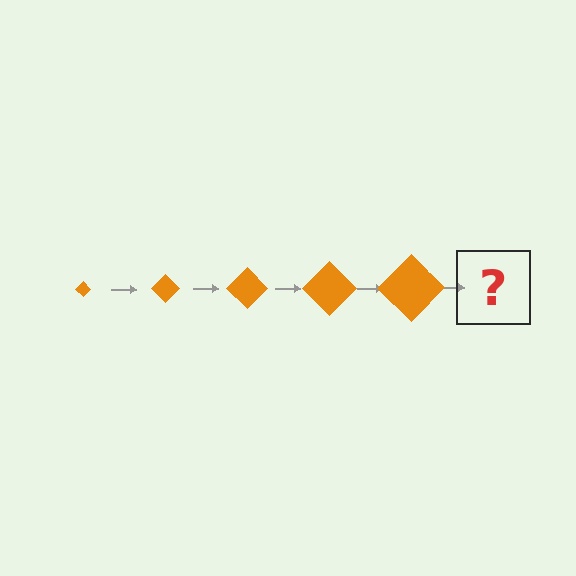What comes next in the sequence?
The next element should be an orange diamond, larger than the previous one.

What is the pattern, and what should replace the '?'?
The pattern is that the diamond gets progressively larger each step. The '?' should be an orange diamond, larger than the previous one.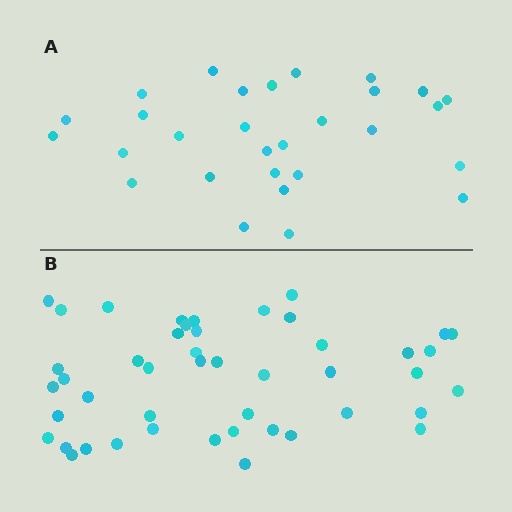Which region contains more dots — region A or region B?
Region B (the bottom region) has more dots.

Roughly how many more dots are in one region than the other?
Region B has approximately 15 more dots than region A.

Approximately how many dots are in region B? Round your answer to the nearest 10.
About 50 dots. (The exact count is 46, which rounds to 50.)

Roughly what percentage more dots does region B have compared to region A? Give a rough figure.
About 60% more.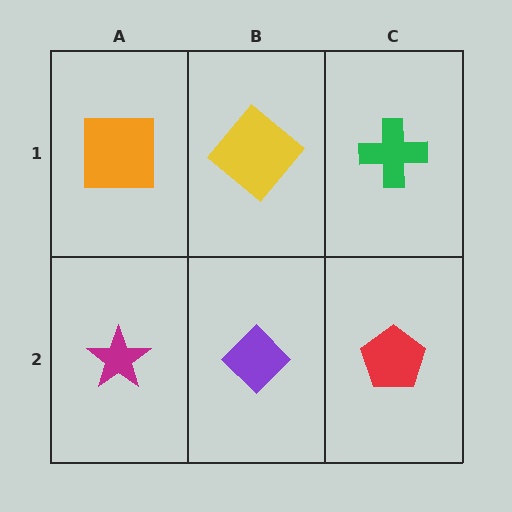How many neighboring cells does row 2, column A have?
2.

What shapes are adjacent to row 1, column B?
A purple diamond (row 2, column B), an orange square (row 1, column A), a green cross (row 1, column C).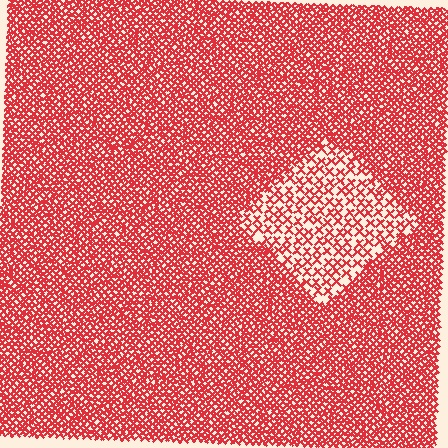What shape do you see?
I see a diamond.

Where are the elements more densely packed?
The elements are more densely packed outside the diamond boundary.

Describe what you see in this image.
The image contains small red elements arranged at two different densities. A diamond-shaped region is visible where the elements are less densely packed than the surrounding area.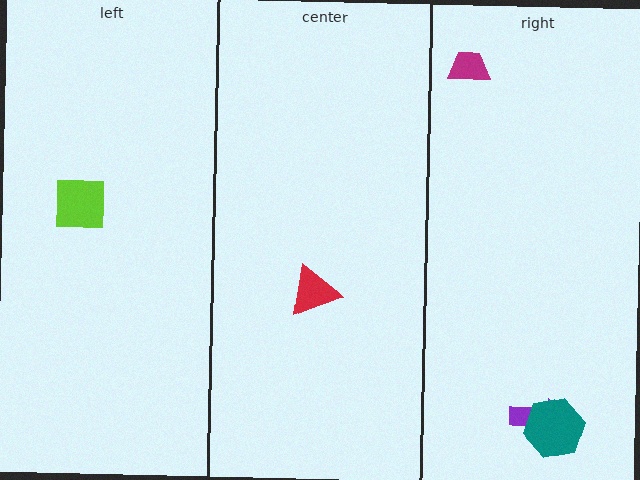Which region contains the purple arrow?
The right region.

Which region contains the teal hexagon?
The right region.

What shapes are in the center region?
The red triangle.